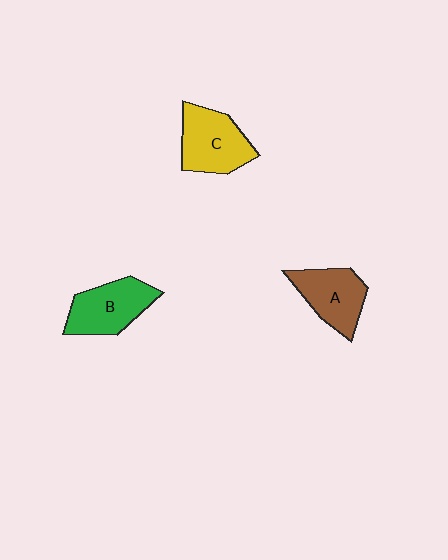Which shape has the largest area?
Shape C (yellow).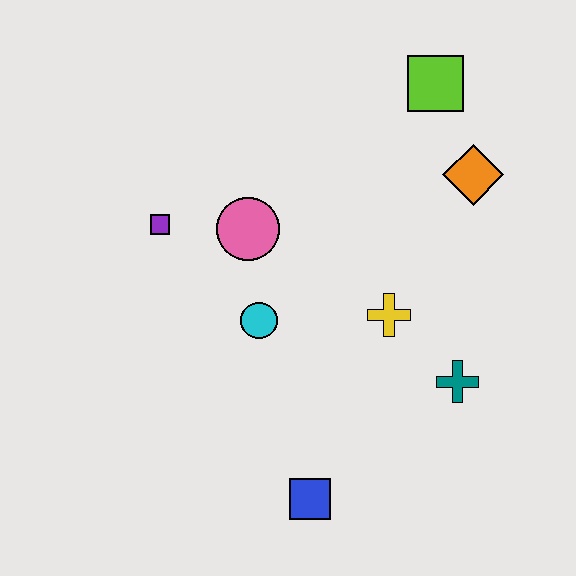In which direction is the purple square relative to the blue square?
The purple square is above the blue square.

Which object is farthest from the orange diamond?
The blue square is farthest from the orange diamond.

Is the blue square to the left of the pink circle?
No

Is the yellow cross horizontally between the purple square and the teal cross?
Yes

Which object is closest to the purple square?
The pink circle is closest to the purple square.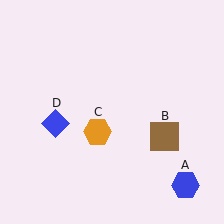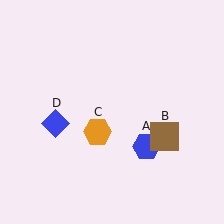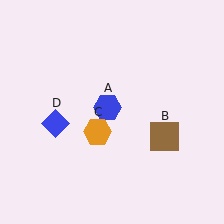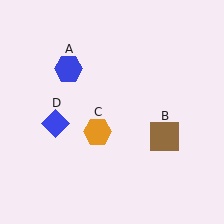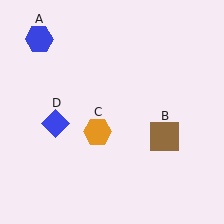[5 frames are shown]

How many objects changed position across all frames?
1 object changed position: blue hexagon (object A).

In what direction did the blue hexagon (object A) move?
The blue hexagon (object A) moved up and to the left.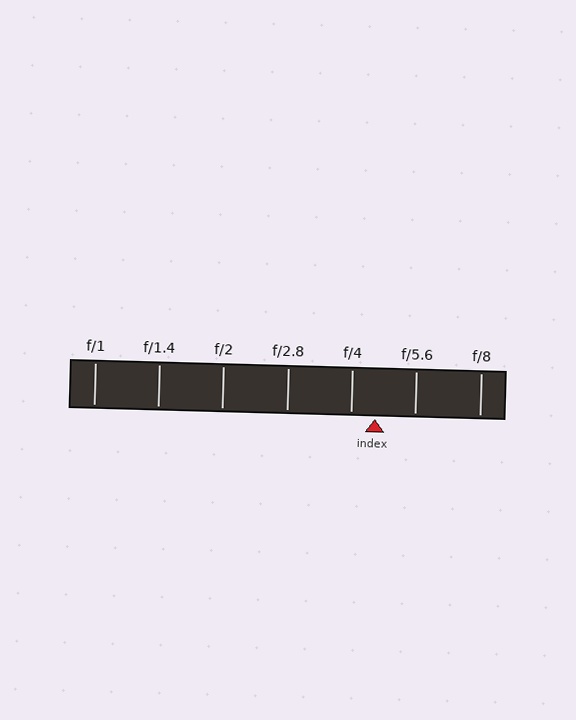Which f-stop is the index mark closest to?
The index mark is closest to f/4.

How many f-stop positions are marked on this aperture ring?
There are 7 f-stop positions marked.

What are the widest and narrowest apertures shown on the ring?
The widest aperture shown is f/1 and the narrowest is f/8.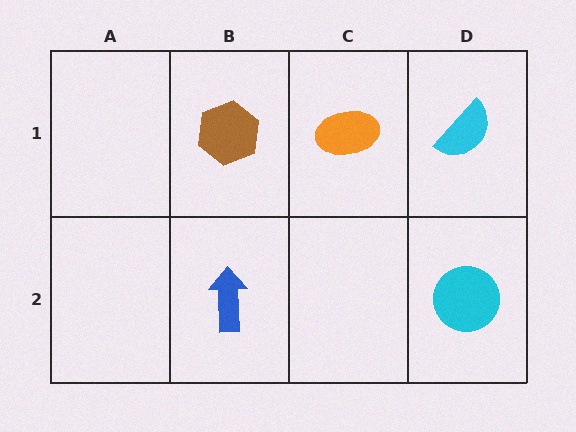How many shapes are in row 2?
2 shapes.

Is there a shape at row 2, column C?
No, that cell is empty.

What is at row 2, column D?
A cyan circle.